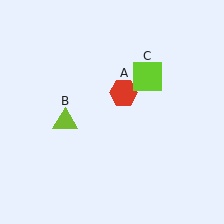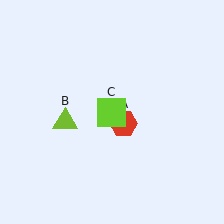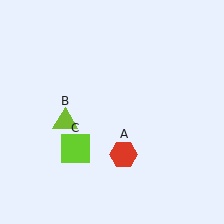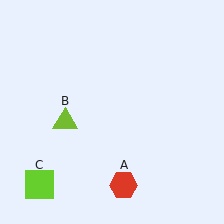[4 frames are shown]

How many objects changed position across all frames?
2 objects changed position: red hexagon (object A), lime square (object C).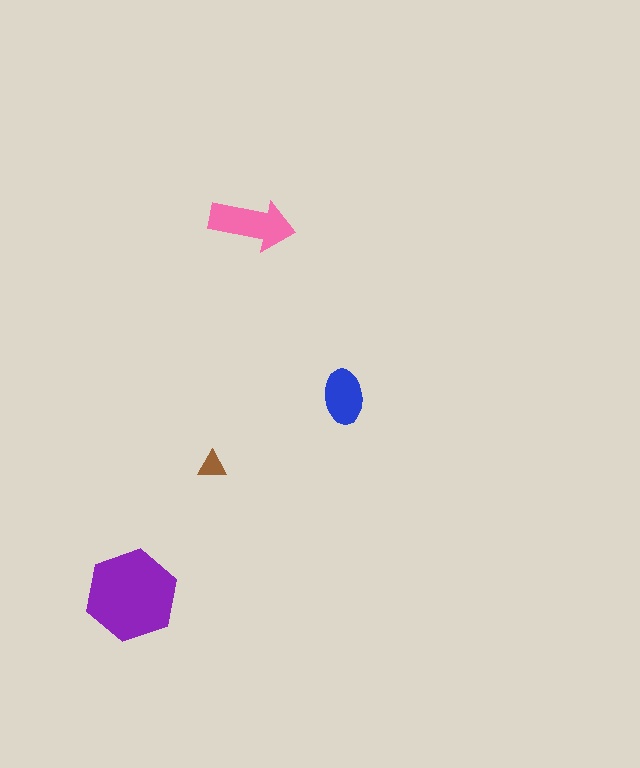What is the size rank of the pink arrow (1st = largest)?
2nd.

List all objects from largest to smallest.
The purple hexagon, the pink arrow, the blue ellipse, the brown triangle.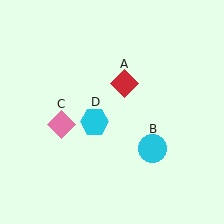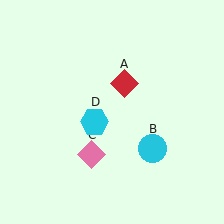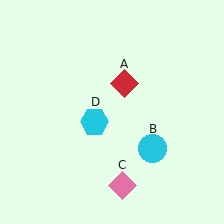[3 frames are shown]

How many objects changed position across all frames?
1 object changed position: pink diamond (object C).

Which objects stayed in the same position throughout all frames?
Red diamond (object A) and cyan circle (object B) and cyan hexagon (object D) remained stationary.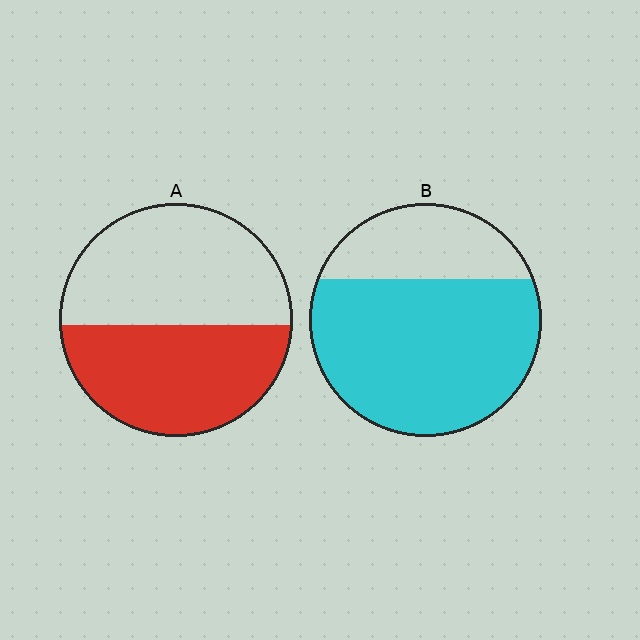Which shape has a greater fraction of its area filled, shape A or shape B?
Shape B.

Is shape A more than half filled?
Roughly half.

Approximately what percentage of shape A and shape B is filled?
A is approximately 45% and B is approximately 70%.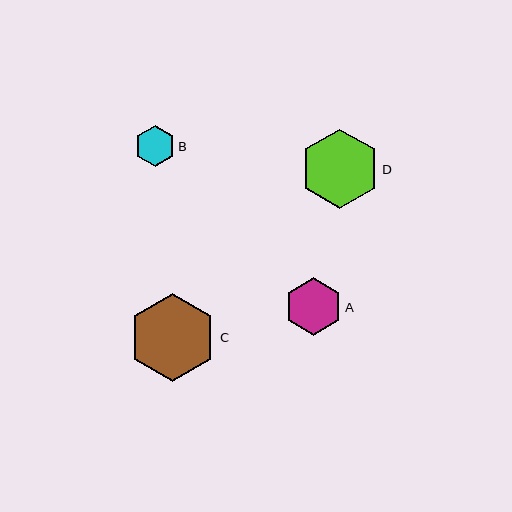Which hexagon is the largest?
Hexagon C is the largest with a size of approximately 89 pixels.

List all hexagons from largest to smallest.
From largest to smallest: C, D, A, B.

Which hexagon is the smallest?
Hexagon B is the smallest with a size of approximately 40 pixels.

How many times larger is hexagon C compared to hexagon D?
Hexagon C is approximately 1.1 times the size of hexagon D.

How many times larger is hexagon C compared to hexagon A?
Hexagon C is approximately 1.5 times the size of hexagon A.